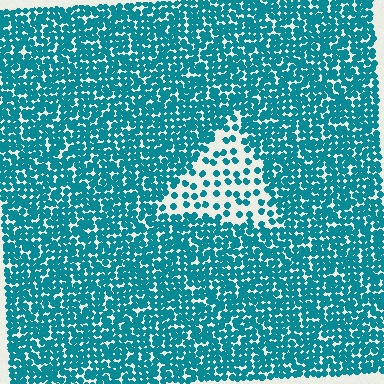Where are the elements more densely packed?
The elements are more densely packed outside the triangle boundary.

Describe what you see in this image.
The image contains small teal elements arranged at two different densities. A triangle-shaped region is visible where the elements are less densely packed than the surrounding area.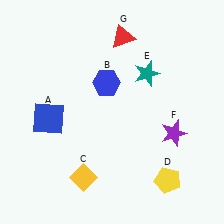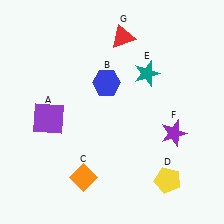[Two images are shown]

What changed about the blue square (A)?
In Image 1, A is blue. In Image 2, it changed to purple.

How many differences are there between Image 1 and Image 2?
There are 2 differences between the two images.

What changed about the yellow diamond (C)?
In Image 1, C is yellow. In Image 2, it changed to orange.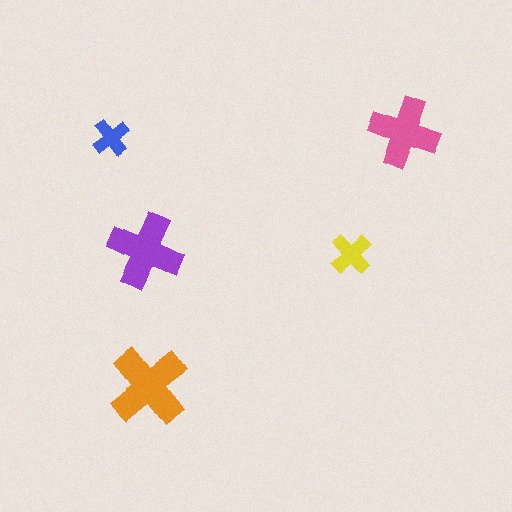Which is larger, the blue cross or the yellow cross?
The yellow one.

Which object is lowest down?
The orange cross is bottommost.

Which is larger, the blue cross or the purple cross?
The purple one.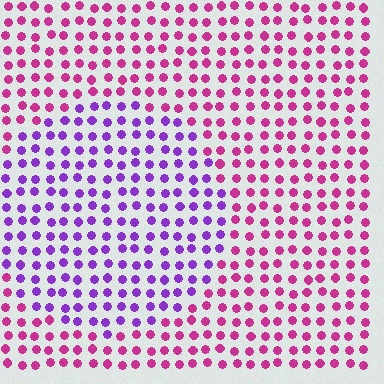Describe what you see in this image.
The image is filled with small magenta elements in a uniform arrangement. A circle-shaped region is visible where the elements are tinted to a slightly different hue, forming a subtle color boundary.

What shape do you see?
I see a circle.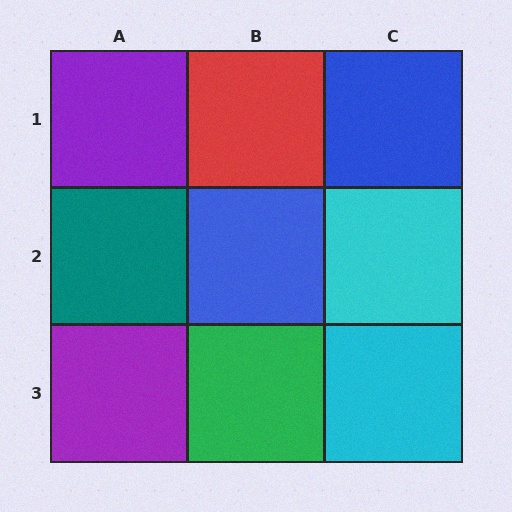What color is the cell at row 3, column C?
Cyan.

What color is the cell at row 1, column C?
Blue.